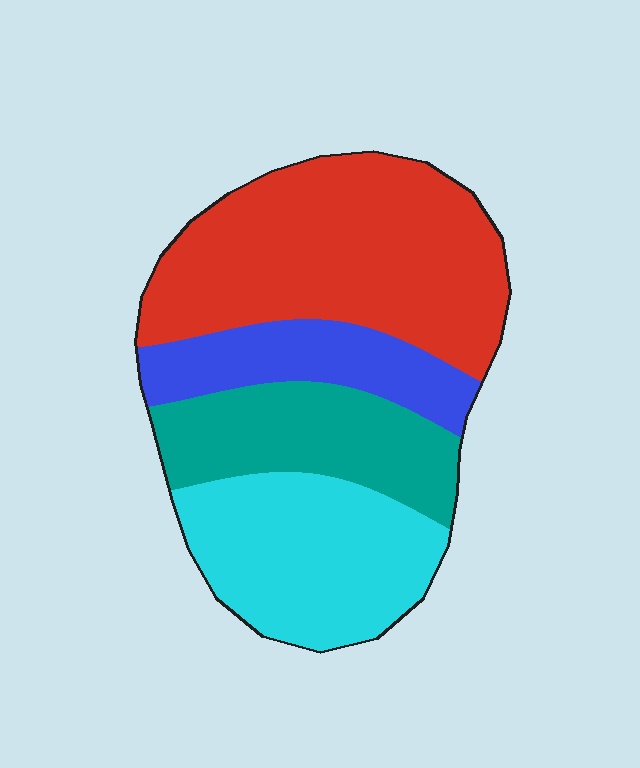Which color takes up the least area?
Blue, at roughly 15%.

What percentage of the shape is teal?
Teal takes up about one fifth (1/5) of the shape.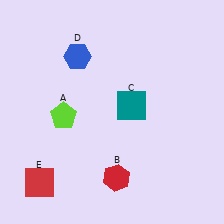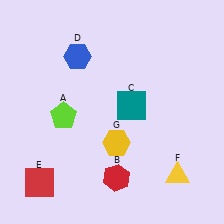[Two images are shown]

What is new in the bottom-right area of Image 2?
A yellow hexagon (G) was added in the bottom-right area of Image 2.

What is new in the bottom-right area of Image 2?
A yellow triangle (F) was added in the bottom-right area of Image 2.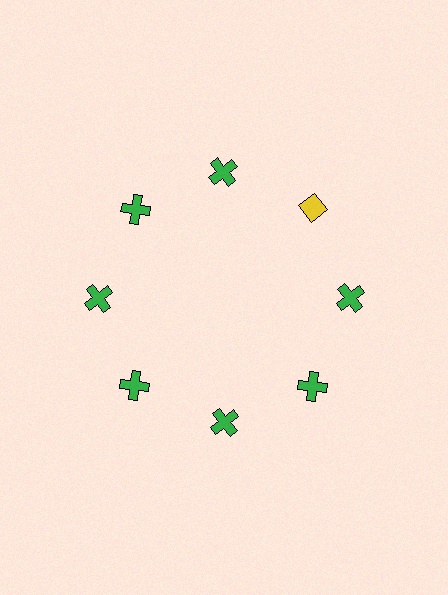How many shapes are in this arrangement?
There are 8 shapes arranged in a ring pattern.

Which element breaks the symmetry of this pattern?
The yellow diamond at roughly the 2 o'clock position breaks the symmetry. All other shapes are green crosses.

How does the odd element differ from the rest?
It differs in both color (yellow instead of green) and shape (diamond instead of cross).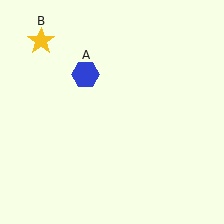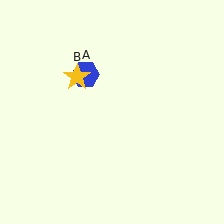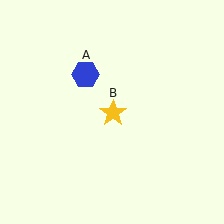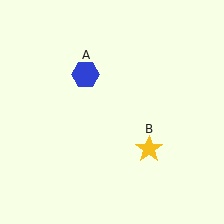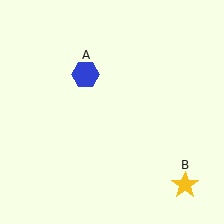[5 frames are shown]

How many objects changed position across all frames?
1 object changed position: yellow star (object B).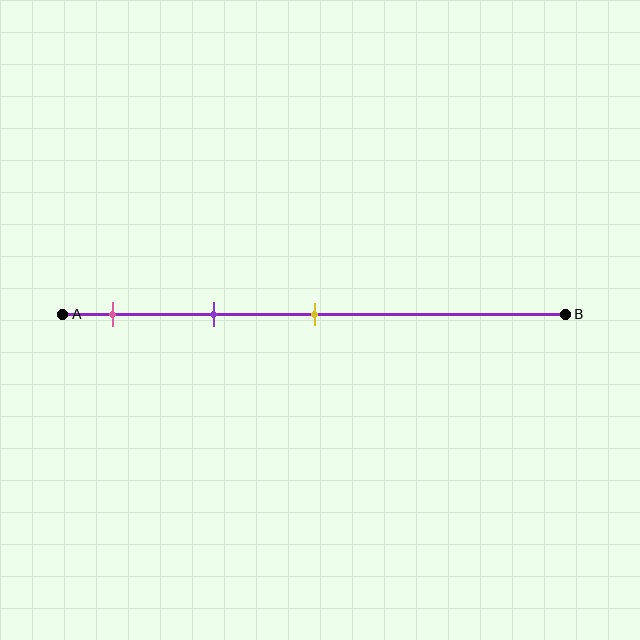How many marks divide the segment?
There are 3 marks dividing the segment.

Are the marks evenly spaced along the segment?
Yes, the marks are approximately evenly spaced.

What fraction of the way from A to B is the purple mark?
The purple mark is approximately 30% (0.3) of the way from A to B.